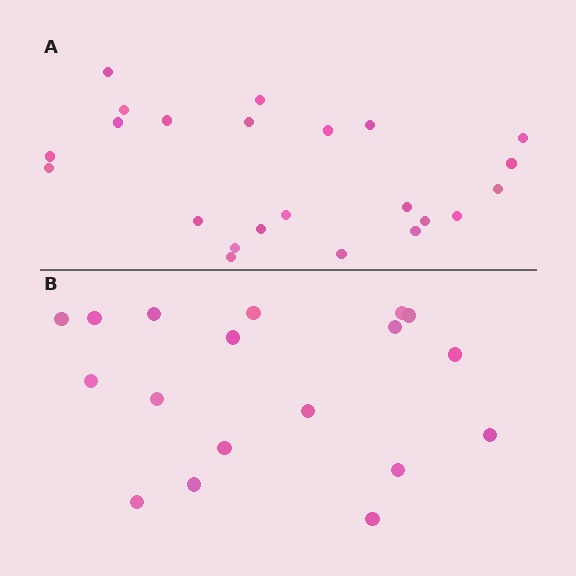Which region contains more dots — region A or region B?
Region A (the top region) has more dots.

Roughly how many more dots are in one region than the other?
Region A has about 5 more dots than region B.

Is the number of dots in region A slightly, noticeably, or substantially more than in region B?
Region A has noticeably more, but not dramatically so. The ratio is roughly 1.3 to 1.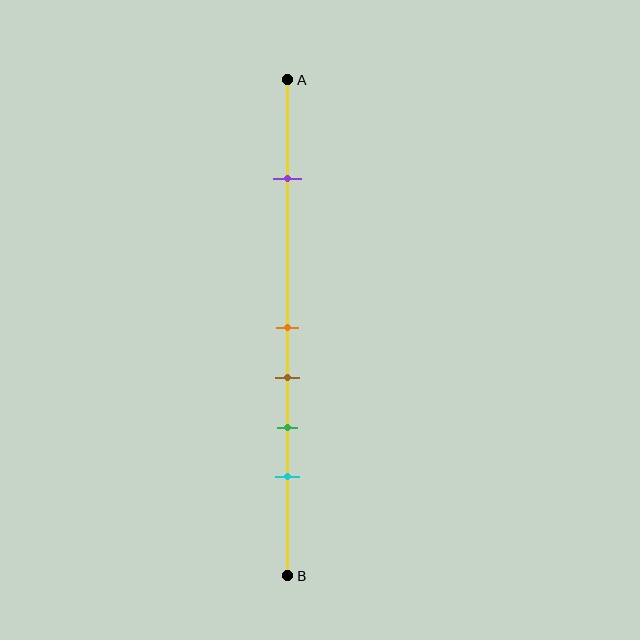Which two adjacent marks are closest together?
The orange and brown marks are the closest adjacent pair.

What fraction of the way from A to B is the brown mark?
The brown mark is approximately 60% (0.6) of the way from A to B.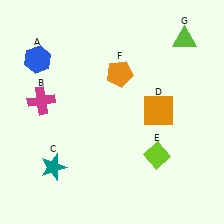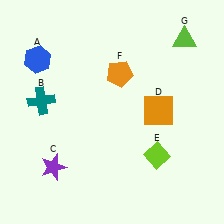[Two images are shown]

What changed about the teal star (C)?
In Image 1, C is teal. In Image 2, it changed to purple.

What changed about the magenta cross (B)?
In Image 1, B is magenta. In Image 2, it changed to teal.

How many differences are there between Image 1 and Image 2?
There are 2 differences between the two images.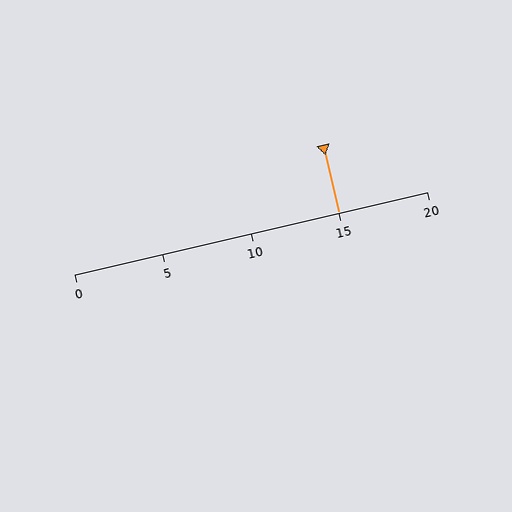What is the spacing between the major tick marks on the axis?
The major ticks are spaced 5 apart.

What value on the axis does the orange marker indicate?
The marker indicates approximately 15.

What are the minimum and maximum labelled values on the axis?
The axis runs from 0 to 20.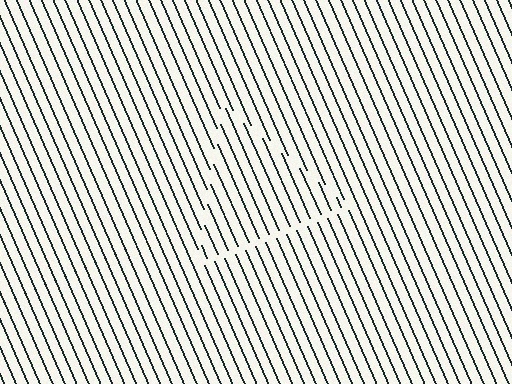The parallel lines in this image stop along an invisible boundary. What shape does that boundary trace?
An illusory triangle. The interior of the shape contains the same grating, shifted by half a period — the contour is defined by the phase discontinuity where line-ends from the inner and outer gratings abut.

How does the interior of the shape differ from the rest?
The interior of the shape contains the same grating, shifted by half a period — the contour is defined by the phase discontinuity where line-ends from the inner and outer gratings abut.